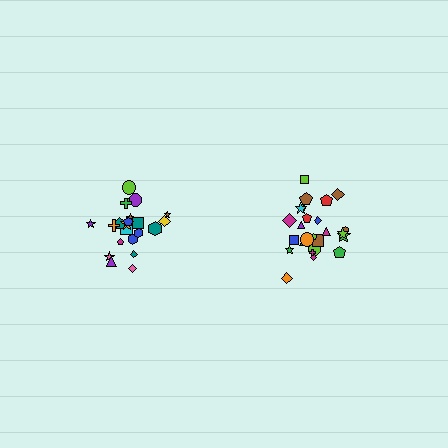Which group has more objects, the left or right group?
The right group.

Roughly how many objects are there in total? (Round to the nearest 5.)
Roughly 45 objects in total.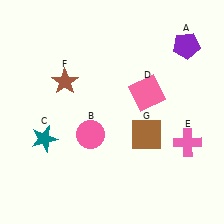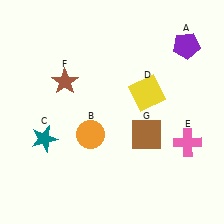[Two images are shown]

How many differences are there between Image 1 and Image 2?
There are 2 differences between the two images.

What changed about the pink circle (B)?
In Image 1, B is pink. In Image 2, it changed to orange.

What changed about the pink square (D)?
In Image 1, D is pink. In Image 2, it changed to yellow.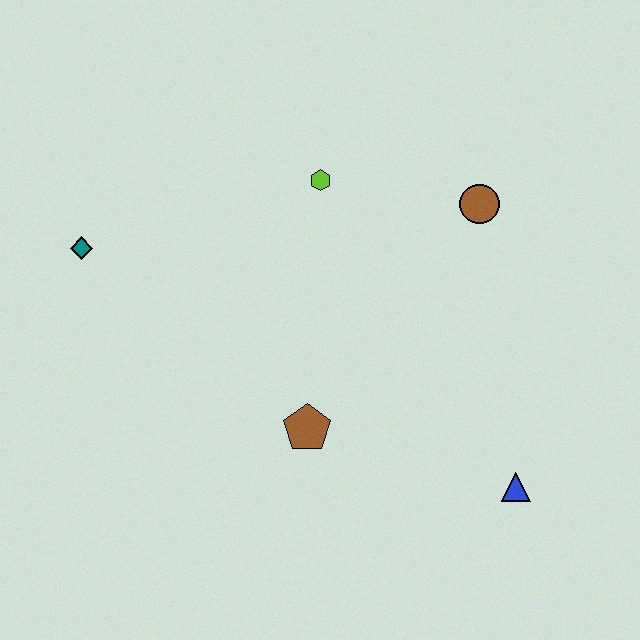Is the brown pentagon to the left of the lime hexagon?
Yes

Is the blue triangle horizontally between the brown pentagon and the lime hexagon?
No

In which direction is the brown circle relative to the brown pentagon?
The brown circle is above the brown pentagon.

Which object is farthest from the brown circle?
The teal diamond is farthest from the brown circle.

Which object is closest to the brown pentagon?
The blue triangle is closest to the brown pentagon.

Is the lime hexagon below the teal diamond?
No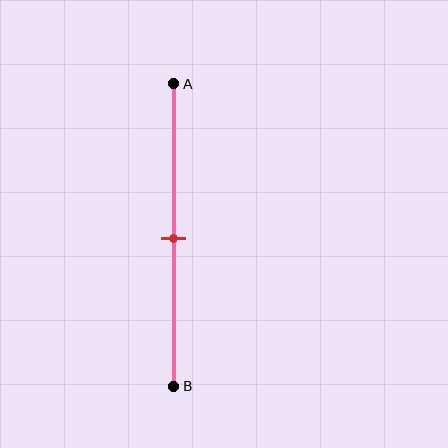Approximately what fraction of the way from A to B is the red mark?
The red mark is approximately 50% of the way from A to B.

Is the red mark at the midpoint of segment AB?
Yes, the mark is approximately at the midpoint.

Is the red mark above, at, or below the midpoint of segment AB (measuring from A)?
The red mark is approximately at the midpoint of segment AB.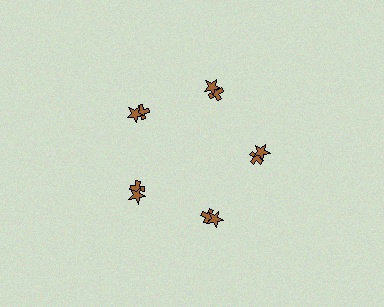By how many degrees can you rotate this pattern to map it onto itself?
The pattern maps onto itself every 72 degrees of rotation.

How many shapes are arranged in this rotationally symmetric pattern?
There are 10 shapes, arranged in 5 groups of 2.